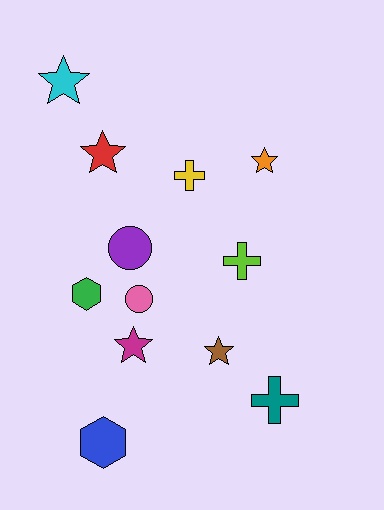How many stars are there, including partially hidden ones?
There are 5 stars.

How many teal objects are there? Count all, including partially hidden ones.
There is 1 teal object.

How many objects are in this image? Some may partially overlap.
There are 12 objects.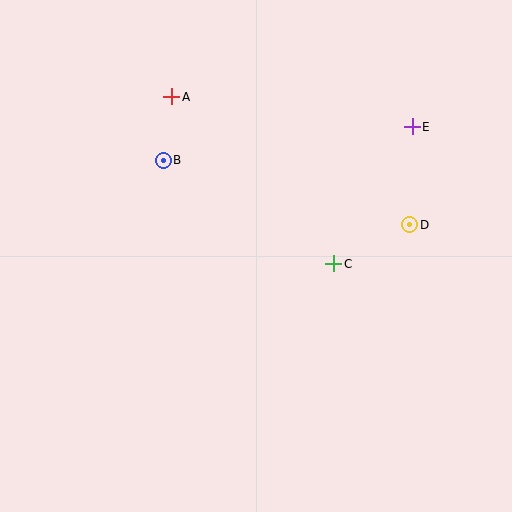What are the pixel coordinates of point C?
Point C is at (334, 264).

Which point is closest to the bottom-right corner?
Point D is closest to the bottom-right corner.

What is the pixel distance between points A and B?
The distance between A and B is 64 pixels.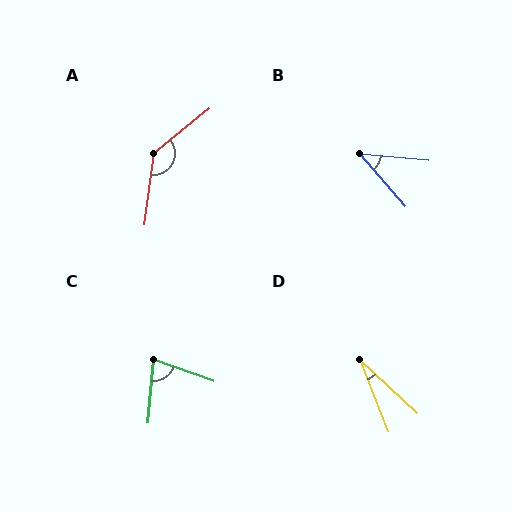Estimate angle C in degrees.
Approximately 76 degrees.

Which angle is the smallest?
D, at approximately 25 degrees.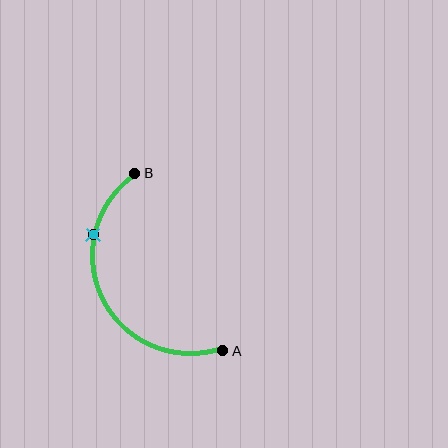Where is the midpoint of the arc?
The arc midpoint is the point on the curve farthest from the straight line joining A and B. It sits to the left of that line.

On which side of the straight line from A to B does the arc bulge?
The arc bulges to the left of the straight line connecting A and B.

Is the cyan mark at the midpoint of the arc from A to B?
No. The cyan mark lies on the arc but is closer to endpoint B. The arc midpoint would be at the point on the curve equidistant along the arc from both A and B.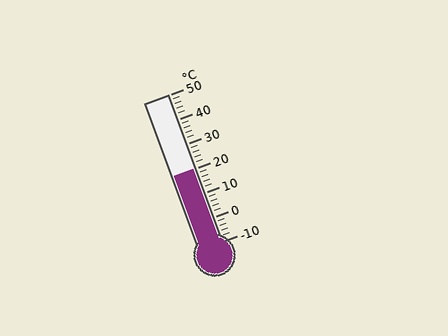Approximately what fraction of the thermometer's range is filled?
The thermometer is filled to approximately 50% of its range.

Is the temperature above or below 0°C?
The temperature is above 0°C.